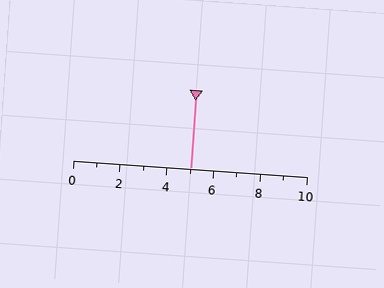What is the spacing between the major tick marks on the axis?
The major ticks are spaced 2 apart.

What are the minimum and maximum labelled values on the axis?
The axis runs from 0 to 10.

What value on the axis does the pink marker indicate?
The marker indicates approximately 5.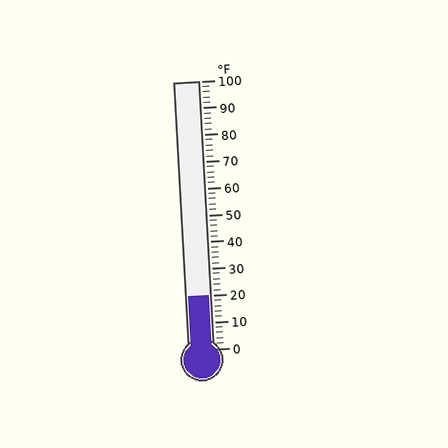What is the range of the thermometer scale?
The thermometer scale ranges from 0°F to 100°F.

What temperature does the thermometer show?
The thermometer shows approximately 20°F.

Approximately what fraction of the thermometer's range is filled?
The thermometer is filled to approximately 20% of its range.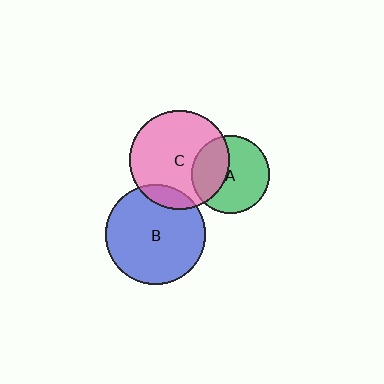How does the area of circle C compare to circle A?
Approximately 1.6 times.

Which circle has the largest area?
Circle B (blue).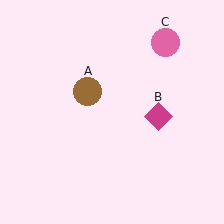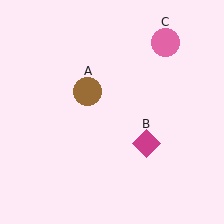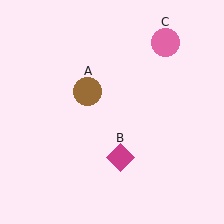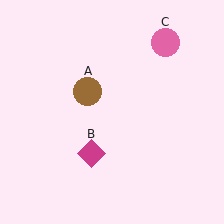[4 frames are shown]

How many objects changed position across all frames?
1 object changed position: magenta diamond (object B).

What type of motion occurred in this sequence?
The magenta diamond (object B) rotated clockwise around the center of the scene.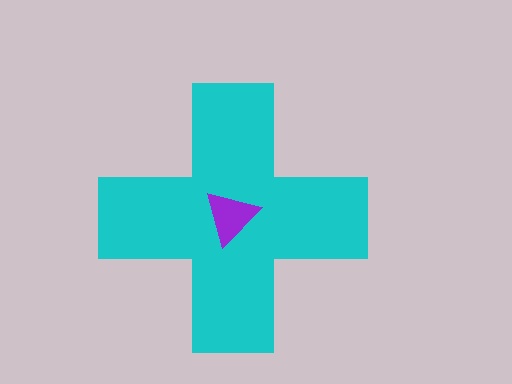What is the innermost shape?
The purple triangle.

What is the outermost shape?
The cyan cross.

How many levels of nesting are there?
2.